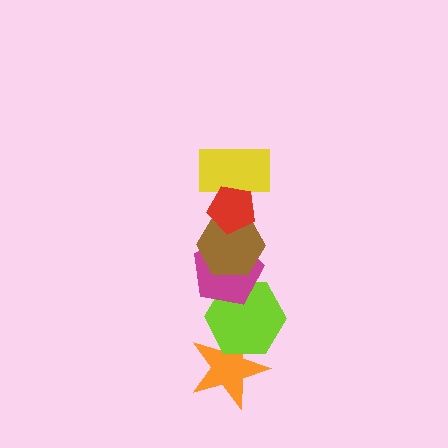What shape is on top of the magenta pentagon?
The brown hexagon is on top of the magenta pentagon.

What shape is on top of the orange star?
The lime hexagon is on top of the orange star.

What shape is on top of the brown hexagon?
The yellow rectangle is on top of the brown hexagon.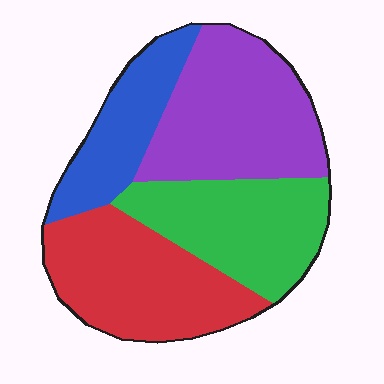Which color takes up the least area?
Blue, at roughly 15%.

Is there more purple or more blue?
Purple.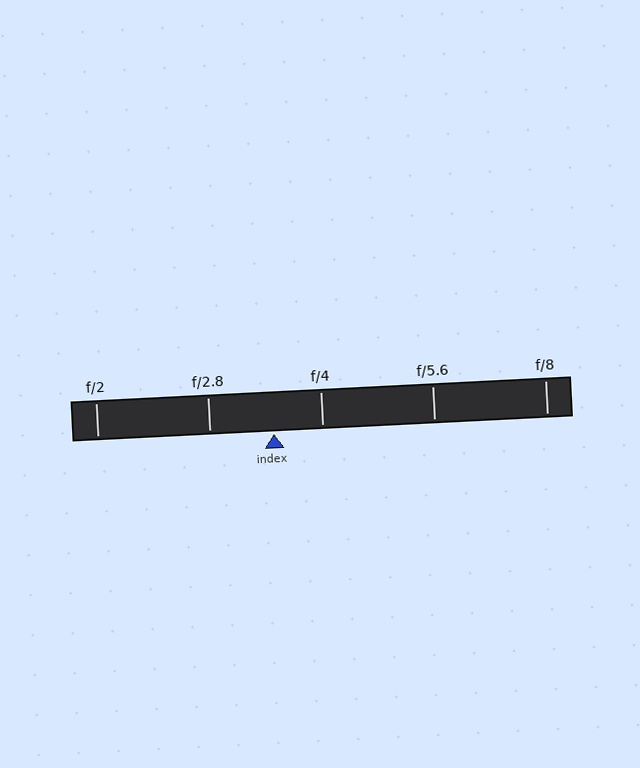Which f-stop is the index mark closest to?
The index mark is closest to f/4.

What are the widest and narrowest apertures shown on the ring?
The widest aperture shown is f/2 and the narrowest is f/8.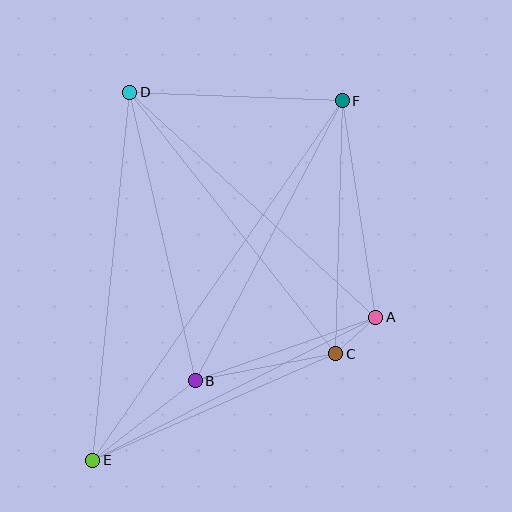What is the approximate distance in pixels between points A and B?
The distance between A and B is approximately 191 pixels.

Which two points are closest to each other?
Points A and C are closest to each other.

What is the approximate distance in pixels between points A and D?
The distance between A and D is approximately 333 pixels.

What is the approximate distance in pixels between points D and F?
The distance between D and F is approximately 213 pixels.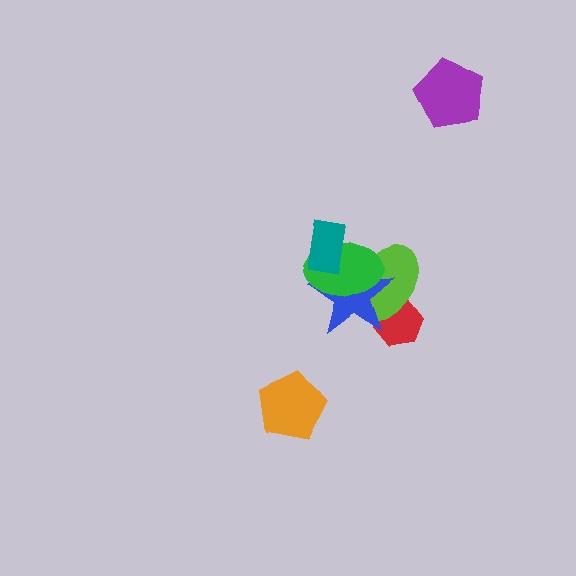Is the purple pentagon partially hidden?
No, no other shape covers it.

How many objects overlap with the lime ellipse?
3 objects overlap with the lime ellipse.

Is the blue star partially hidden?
Yes, it is partially covered by another shape.